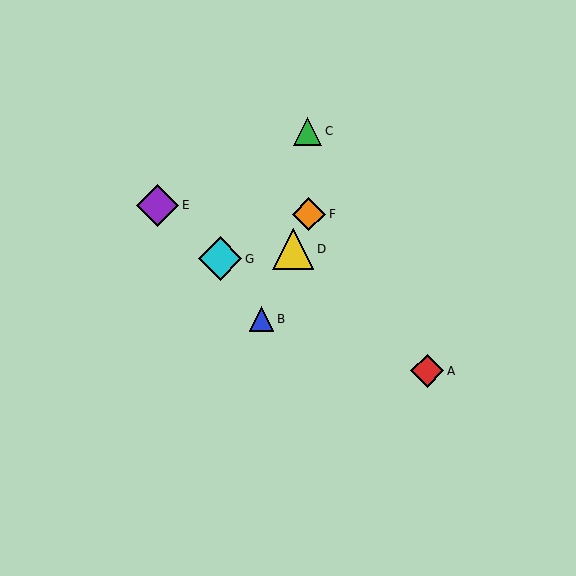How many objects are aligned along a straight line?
3 objects (B, D, F) are aligned along a straight line.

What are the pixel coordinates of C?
Object C is at (308, 131).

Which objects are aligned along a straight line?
Objects B, D, F are aligned along a straight line.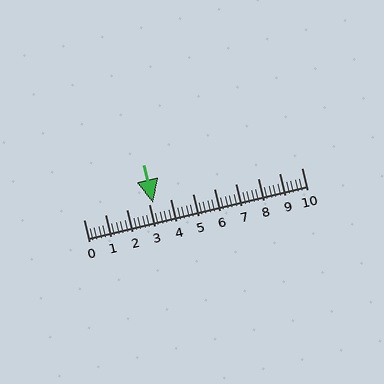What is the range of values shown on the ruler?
The ruler shows values from 0 to 10.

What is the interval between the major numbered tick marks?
The major tick marks are spaced 1 units apart.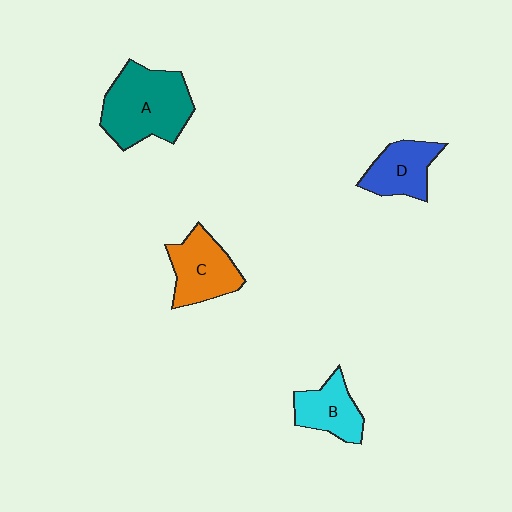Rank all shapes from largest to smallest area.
From largest to smallest: A (teal), C (orange), D (blue), B (cyan).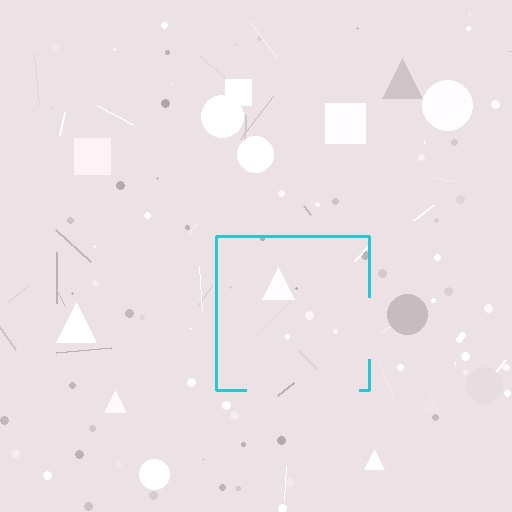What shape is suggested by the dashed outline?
The dashed outline suggests a square.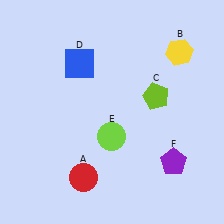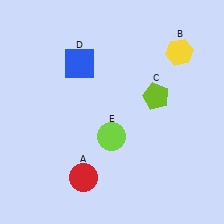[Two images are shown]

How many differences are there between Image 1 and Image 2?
There is 1 difference between the two images.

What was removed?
The purple pentagon (F) was removed in Image 2.